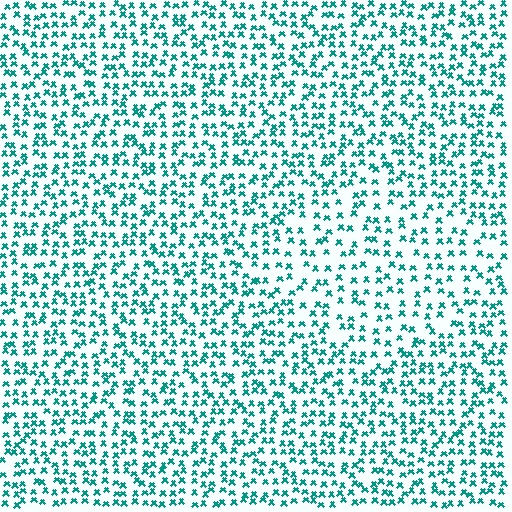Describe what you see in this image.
The image contains small teal elements arranged at two different densities. A diamond-shaped region is visible where the elements are less densely packed than the surrounding area.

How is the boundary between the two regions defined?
The boundary is defined by a change in element density (approximately 1.5x ratio). All elements are the same color, size, and shape.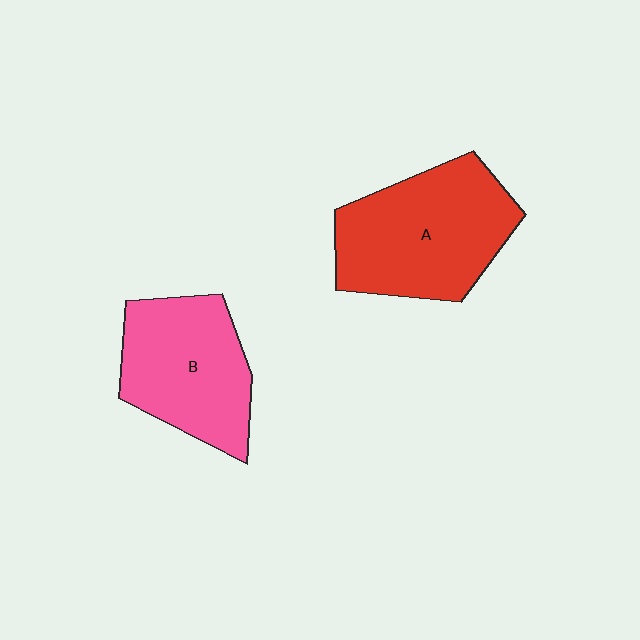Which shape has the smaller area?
Shape B (pink).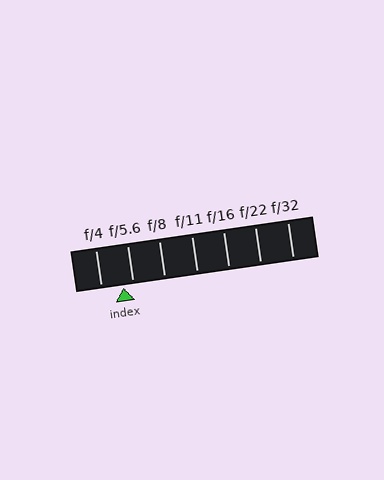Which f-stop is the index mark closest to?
The index mark is closest to f/5.6.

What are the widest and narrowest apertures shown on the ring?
The widest aperture shown is f/4 and the narrowest is f/32.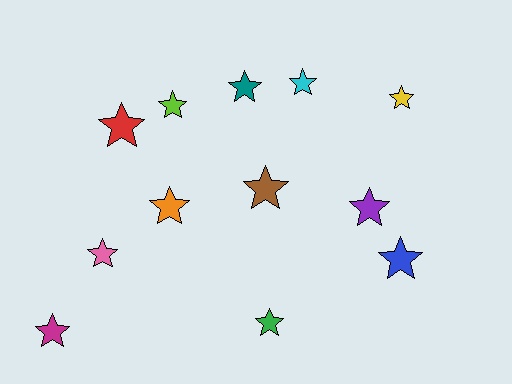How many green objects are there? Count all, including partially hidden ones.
There is 1 green object.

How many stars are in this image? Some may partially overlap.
There are 12 stars.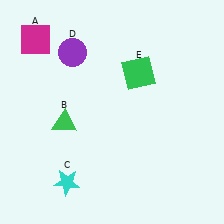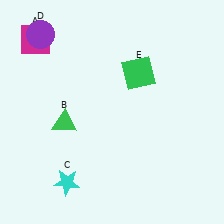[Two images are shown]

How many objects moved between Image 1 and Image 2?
1 object moved between the two images.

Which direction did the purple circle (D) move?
The purple circle (D) moved left.